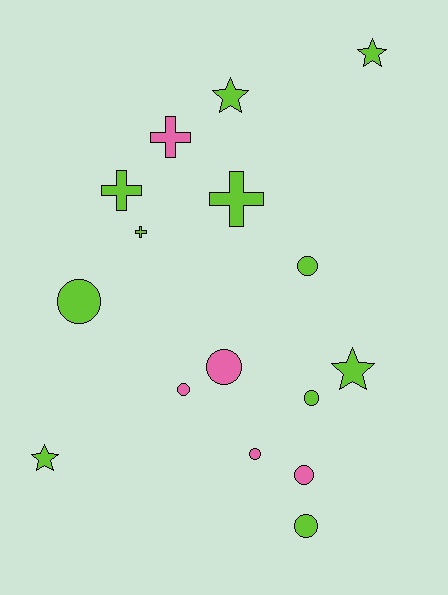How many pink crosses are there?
There is 1 pink cross.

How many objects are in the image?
There are 16 objects.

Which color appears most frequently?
Lime, with 11 objects.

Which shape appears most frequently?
Circle, with 8 objects.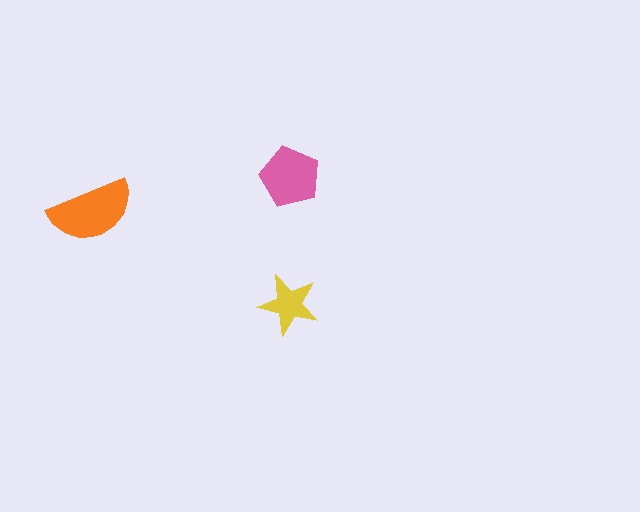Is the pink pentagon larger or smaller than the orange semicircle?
Smaller.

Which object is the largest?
The orange semicircle.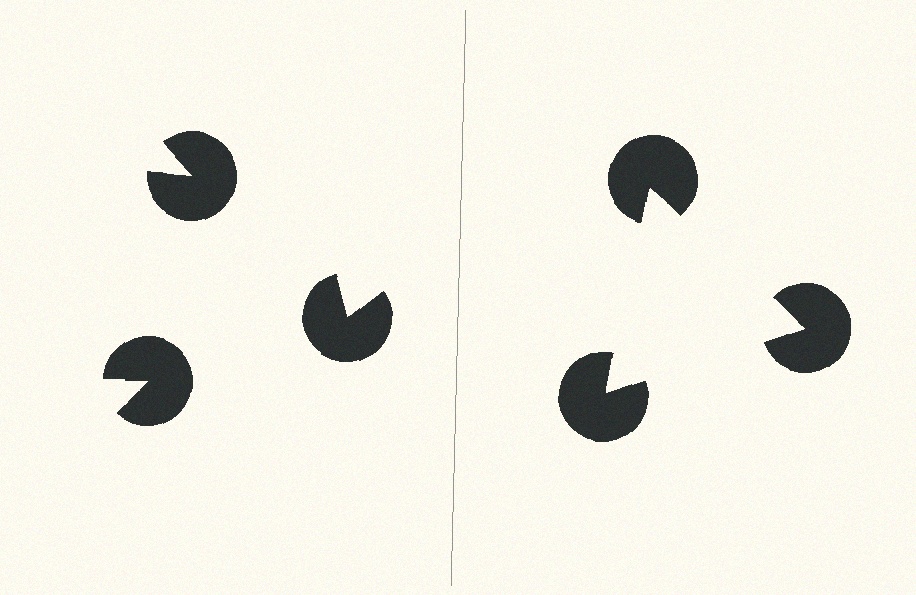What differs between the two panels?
The pac-man discs are positioned identically on both sides; only the wedge orientations differ. On the right they align to a triangle; on the left they are misaligned.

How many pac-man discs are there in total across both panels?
6 — 3 on each side.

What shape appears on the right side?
An illusory triangle.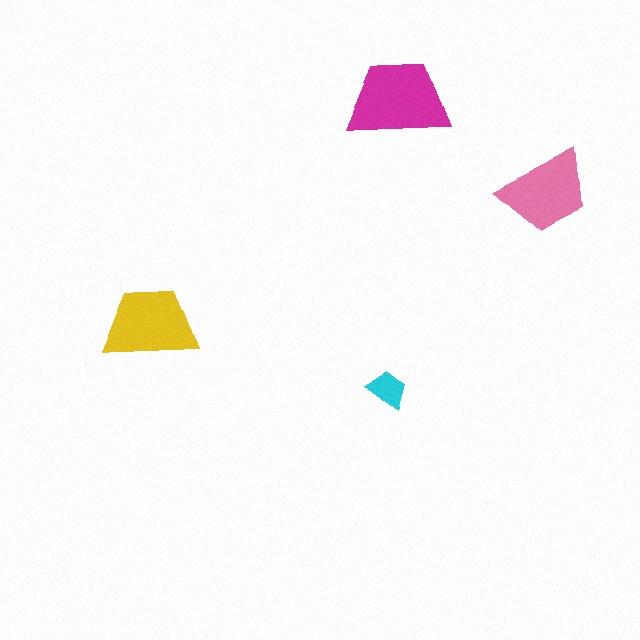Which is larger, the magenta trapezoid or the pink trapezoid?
The magenta one.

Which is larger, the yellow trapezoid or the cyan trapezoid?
The yellow one.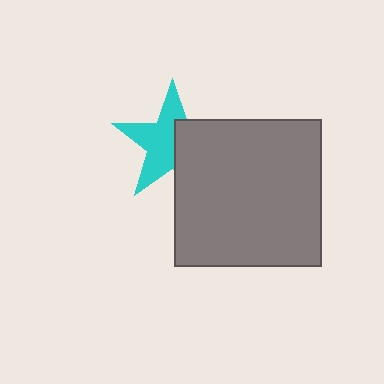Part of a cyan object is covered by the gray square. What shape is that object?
It is a star.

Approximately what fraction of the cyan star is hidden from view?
Roughly 42% of the cyan star is hidden behind the gray square.